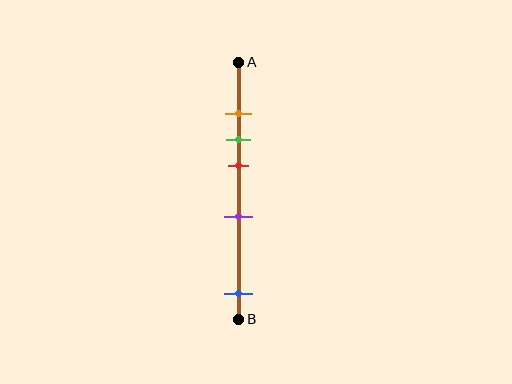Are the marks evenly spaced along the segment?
No, the marks are not evenly spaced.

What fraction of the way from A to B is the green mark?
The green mark is approximately 30% (0.3) of the way from A to B.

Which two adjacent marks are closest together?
The orange and green marks are the closest adjacent pair.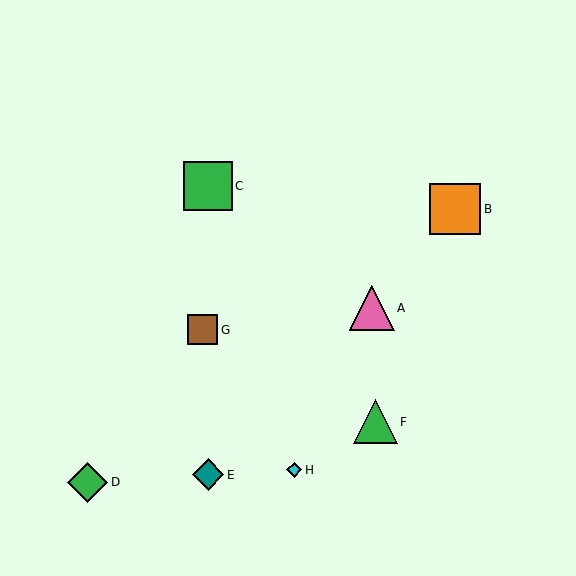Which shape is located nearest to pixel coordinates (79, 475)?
The green diamond (labeled D) at (88, 482) is nearest to that location.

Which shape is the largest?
The orange square (labeled B) is the largest.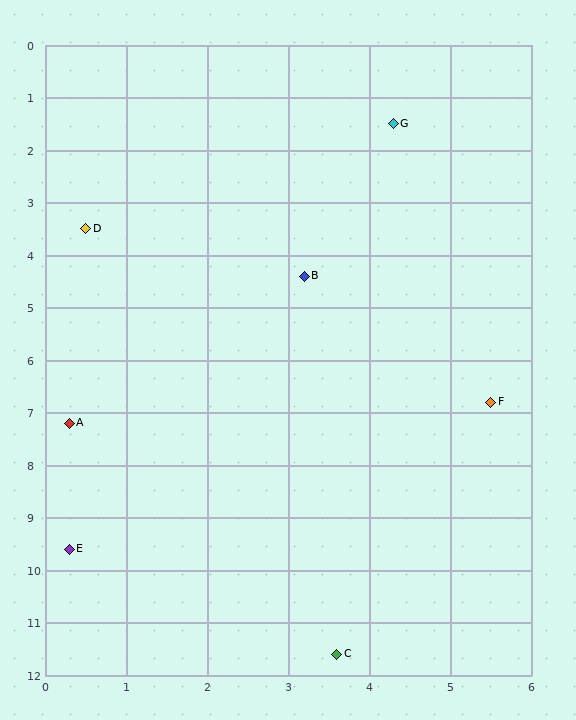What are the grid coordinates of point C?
Point C is at approximately (3.6, 11.6).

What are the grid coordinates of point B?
Point B is at approximately (3.2, 4.4).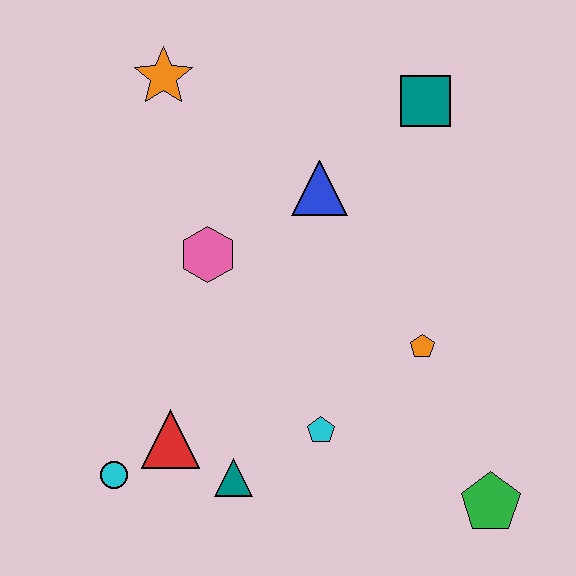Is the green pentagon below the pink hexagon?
Yes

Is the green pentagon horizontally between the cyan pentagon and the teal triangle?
No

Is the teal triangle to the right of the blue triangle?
No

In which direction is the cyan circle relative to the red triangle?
The cyan circle is to the left of the red triangle.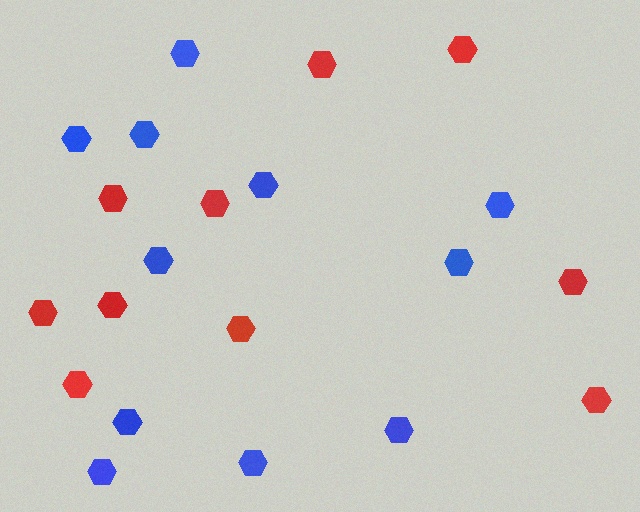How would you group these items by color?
There are 2 groups: one group of red hexagons (10) and one group of blue hexagons (11).